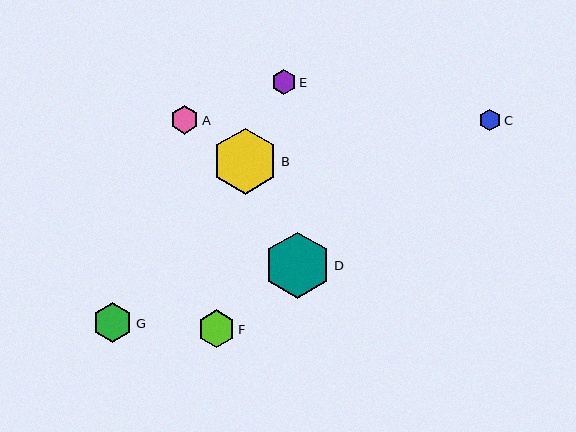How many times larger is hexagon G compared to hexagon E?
Hexagon G is approximately 1.7 times the size of hexagon E.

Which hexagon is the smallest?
Hexagon C is the smallest with a size of approximately 21 pixels.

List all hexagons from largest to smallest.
From largest to smallest: D, B, G, F, A, E, C.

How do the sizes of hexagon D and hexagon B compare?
Hexagon D and hexagon B are approximately the same size.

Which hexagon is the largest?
Hexagon D is the largest with a size of approximately 66 pixels.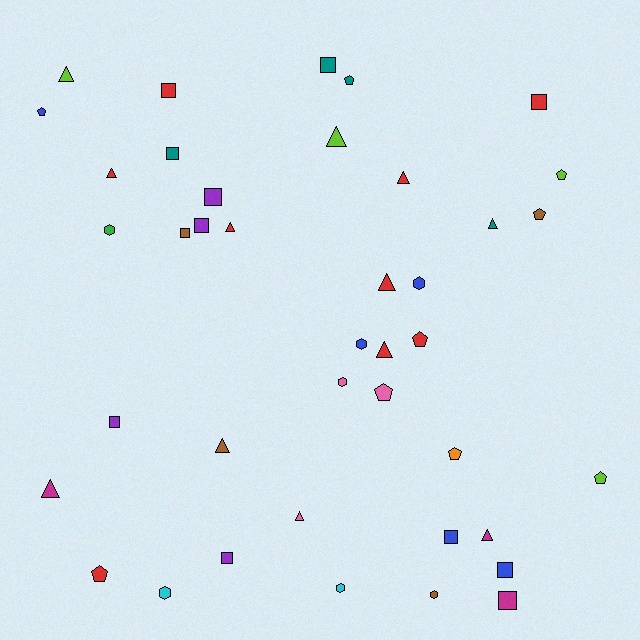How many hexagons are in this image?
There are 7 hexagons.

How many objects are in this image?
There are 40 objects.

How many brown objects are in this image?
There are 4 brown objects.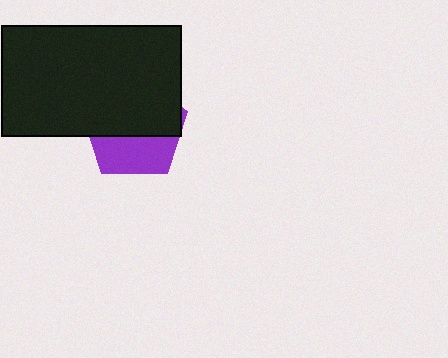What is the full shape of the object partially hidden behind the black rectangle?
The partially hidden object is a purple pentagon.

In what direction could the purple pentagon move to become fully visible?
The purple pentagon could move down. That would shift it out from behind the black rectangle entirely.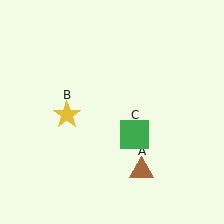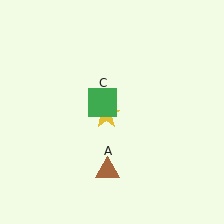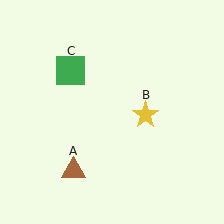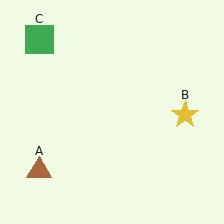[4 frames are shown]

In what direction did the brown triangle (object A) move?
The brown triangle (object A) moved left.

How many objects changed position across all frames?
3 objects changed position: brown triangle (object A), yellow star (object B), green square (object C).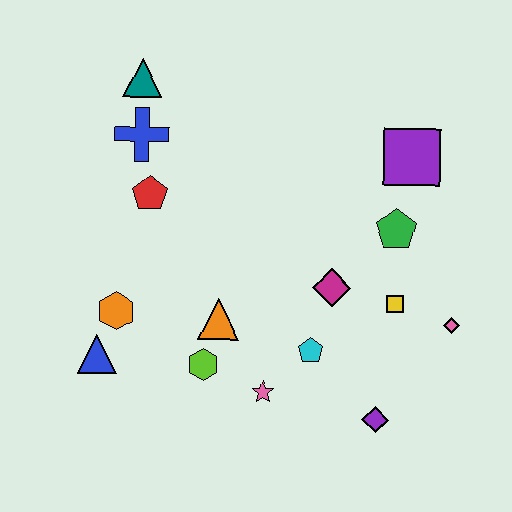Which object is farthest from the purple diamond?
The teal triangle is farthest from the purple diamond.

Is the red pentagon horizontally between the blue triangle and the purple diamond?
Yes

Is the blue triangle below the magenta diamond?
Yes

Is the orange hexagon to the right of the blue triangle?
Yes